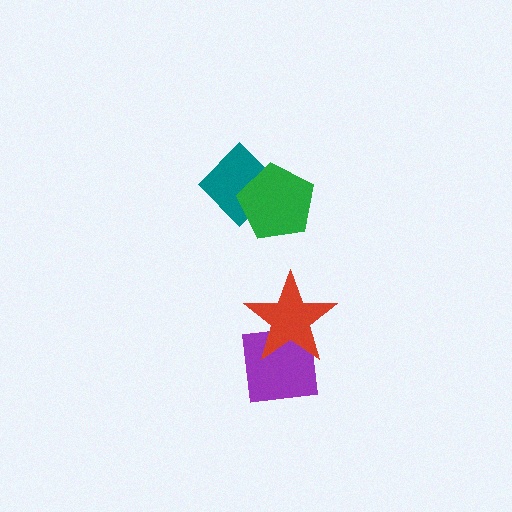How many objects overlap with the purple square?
1 object overlaps with the purple square.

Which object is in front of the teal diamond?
The green pentagon is in front of the teal diamond.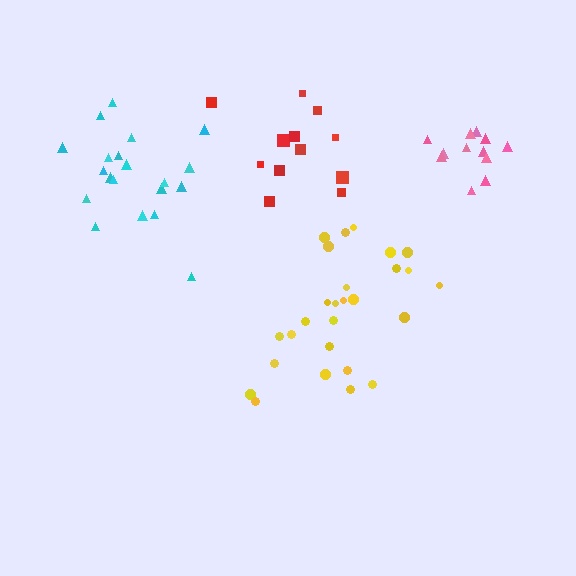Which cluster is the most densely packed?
Pink.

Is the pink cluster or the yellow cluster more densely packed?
Pink.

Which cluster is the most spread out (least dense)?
Red.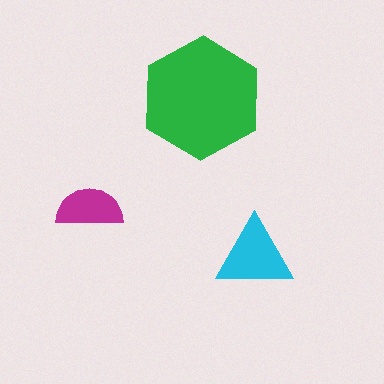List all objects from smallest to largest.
The magenta semicircle, the cyan triangle, the green hexagon.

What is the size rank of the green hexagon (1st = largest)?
1st.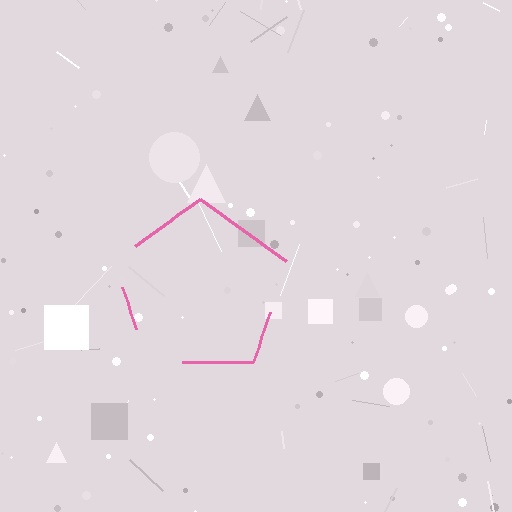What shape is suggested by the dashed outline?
The dashed outline suggests a pentagon.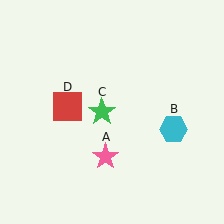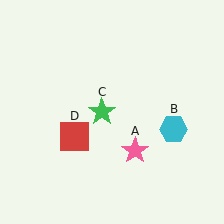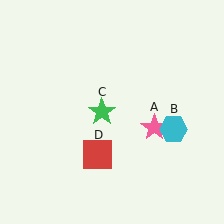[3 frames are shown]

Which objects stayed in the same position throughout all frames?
Cyan hexagon (object B) and green star (object C) remained stationary.